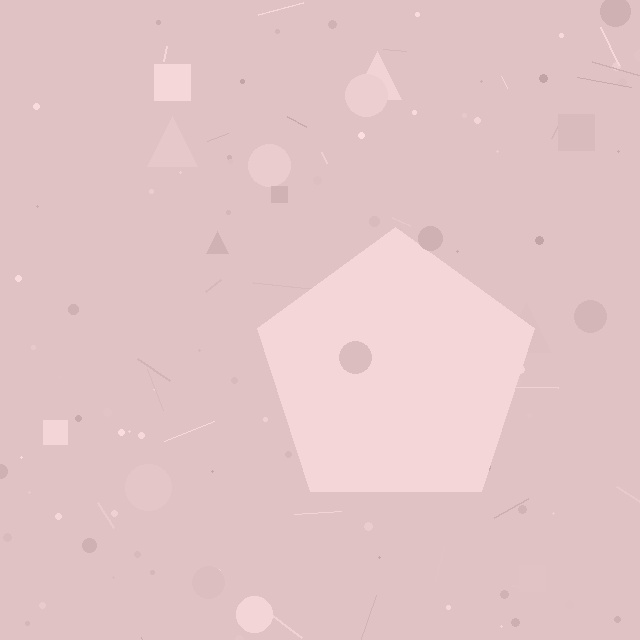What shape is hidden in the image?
A pentagon is hidden in the image.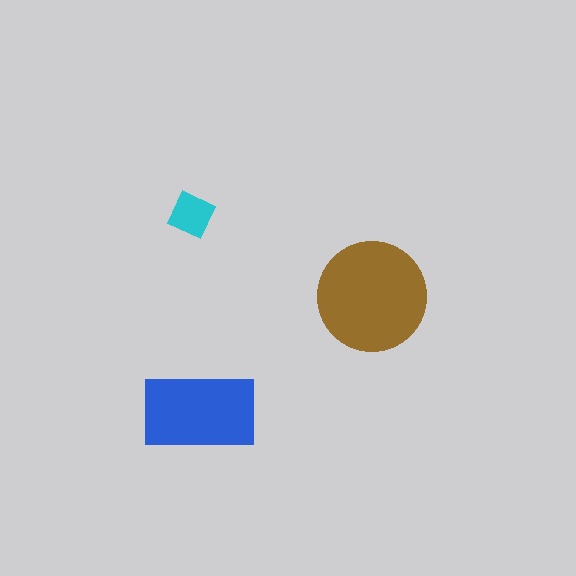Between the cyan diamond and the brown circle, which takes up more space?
The brown circle.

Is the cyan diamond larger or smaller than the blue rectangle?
Smaller.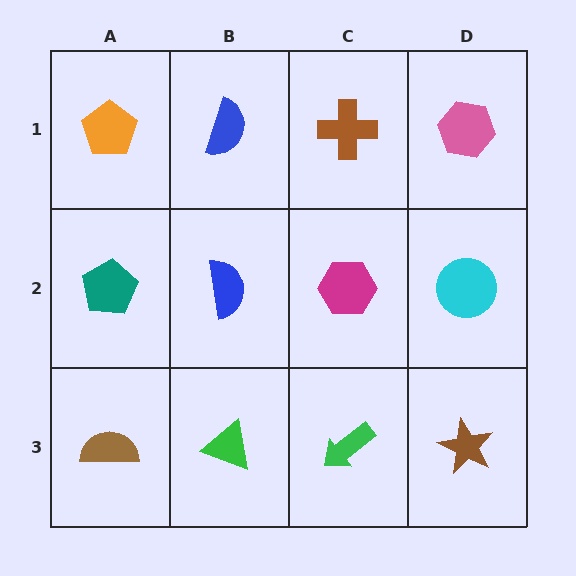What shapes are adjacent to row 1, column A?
A teal pentagon (row 2, column A), a blue semicircle (row 1, column B).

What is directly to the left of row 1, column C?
A blue semicircle.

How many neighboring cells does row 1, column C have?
3.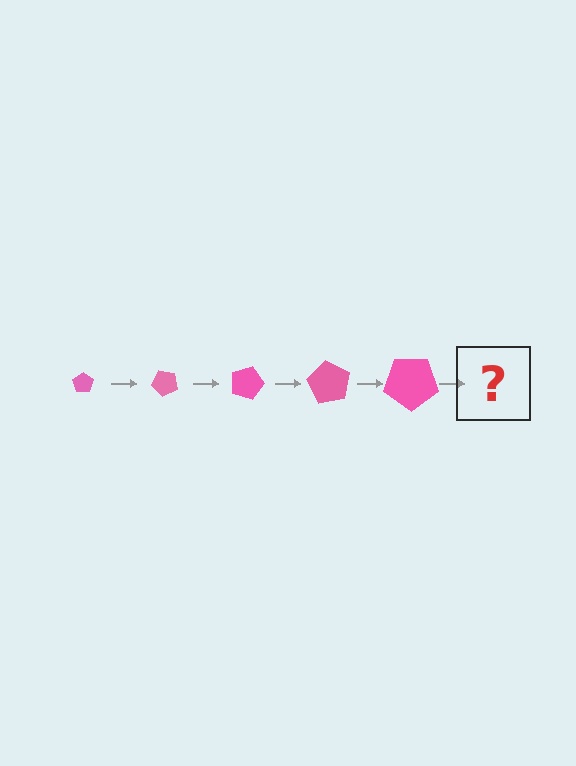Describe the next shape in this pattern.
It should be a pentagon, larger than the previous one and rotated 225 degrees from the start.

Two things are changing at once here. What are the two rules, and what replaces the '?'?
The two rules are that the pentagon grows larger each step and it rotates 45 degrees each step. The '?' should be a pentagon, larger than the previous one and rotated 225 degrees from the start.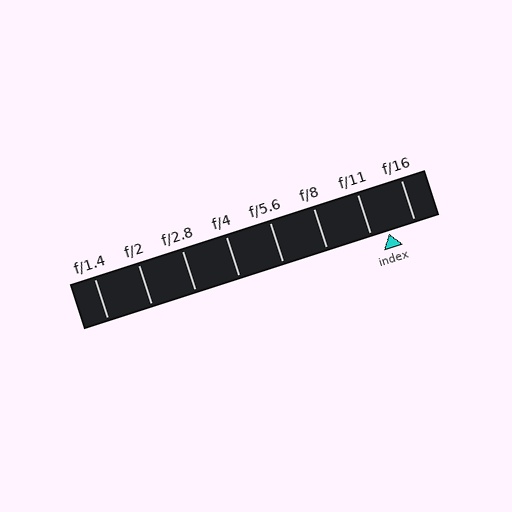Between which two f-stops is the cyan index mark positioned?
The index mark is between f/11 and f/16.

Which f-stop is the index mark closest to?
The index mark is closest to f/11.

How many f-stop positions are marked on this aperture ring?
There are 8 f-stop positions marked.